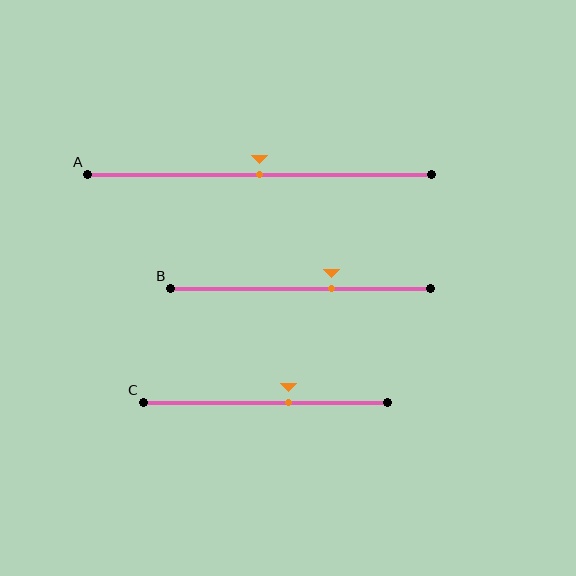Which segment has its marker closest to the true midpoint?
Segment A has its marker closest to the true midpoint.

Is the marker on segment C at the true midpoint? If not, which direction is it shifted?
No, the marker on segment C is shifted to the right by about 10% of the segment length.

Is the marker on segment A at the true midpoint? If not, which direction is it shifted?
Yes, the marker on segment A is at the true midpoint.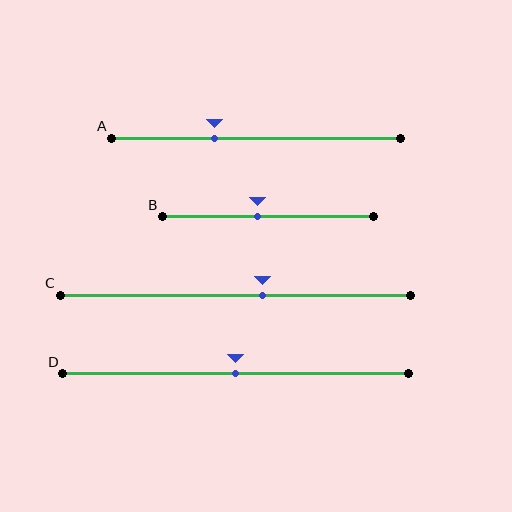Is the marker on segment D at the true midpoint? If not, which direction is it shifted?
Yes, the marker on segment D is at the true midpoint.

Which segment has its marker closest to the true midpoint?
Segment D has its marker closest to the true midpoint.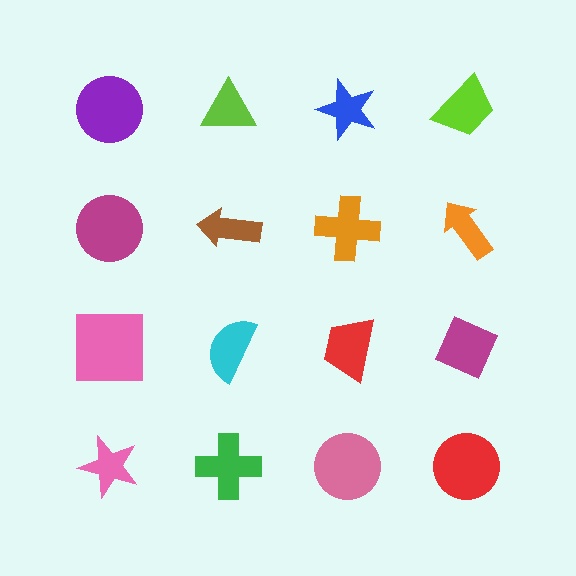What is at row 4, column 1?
A pink star.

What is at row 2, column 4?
An orange arrow.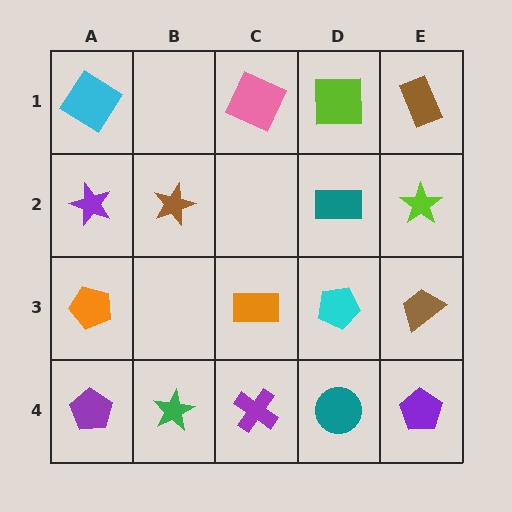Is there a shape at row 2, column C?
No, that cell is empty.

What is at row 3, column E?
A brown trapezoid.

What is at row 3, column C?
An orange rectangle.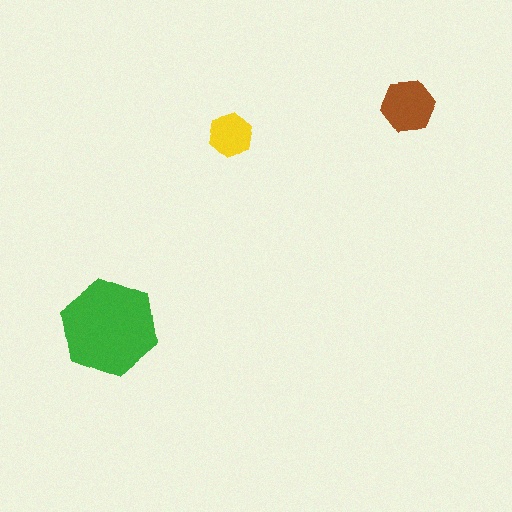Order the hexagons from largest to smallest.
the green one, the brown one, the yellow one.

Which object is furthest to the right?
The brown hexagon is rightmost.